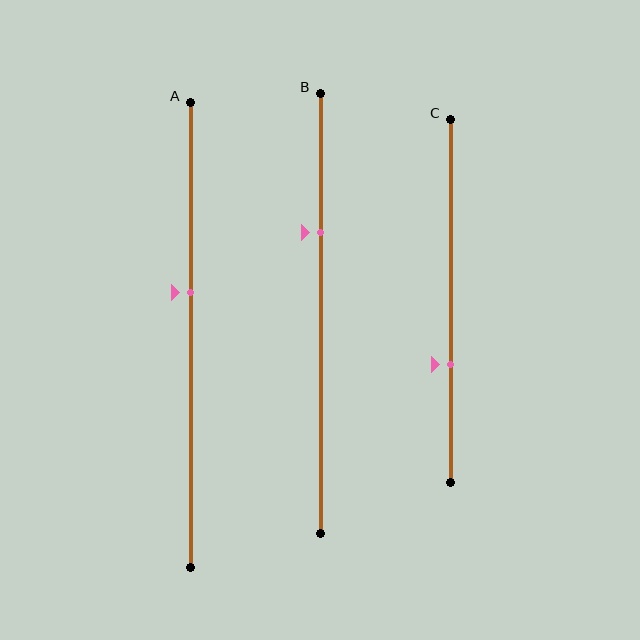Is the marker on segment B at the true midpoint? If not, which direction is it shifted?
No, the marker on segment B is shifted upward by about 18% of the segment length.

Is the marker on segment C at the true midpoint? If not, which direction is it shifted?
No, the marker on segment C is shifted downward by about 17% of the segment length.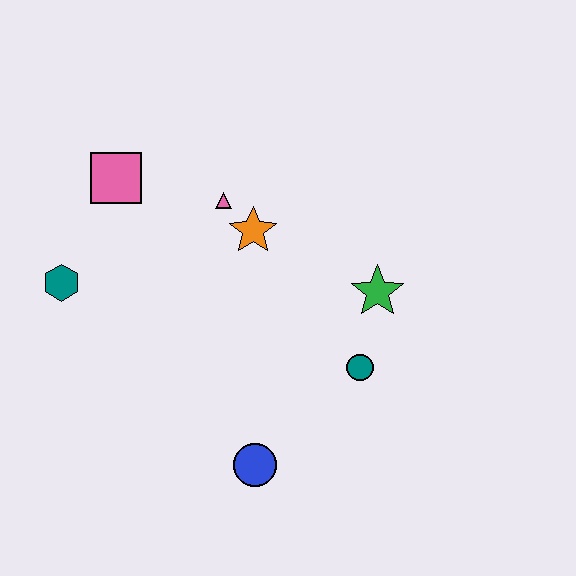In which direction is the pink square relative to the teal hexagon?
The pink square is above the teal hexagon.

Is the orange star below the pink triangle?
Yes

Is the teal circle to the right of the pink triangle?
Yes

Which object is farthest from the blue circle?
The pink square is farthest from the blue circle.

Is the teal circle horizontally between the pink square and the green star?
Yes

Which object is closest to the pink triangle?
The orange star is closest to the pink triangle.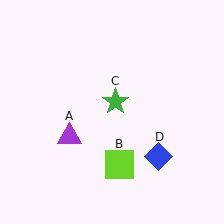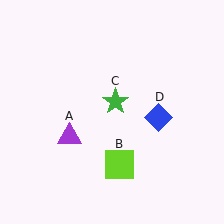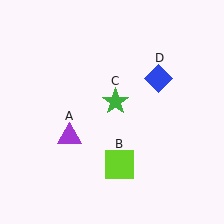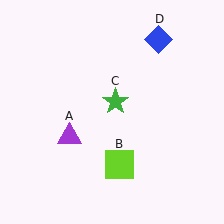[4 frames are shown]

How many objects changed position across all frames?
1 object changed position: blue diamond (object D).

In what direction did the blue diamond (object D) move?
The blue diamond (object D) moved up.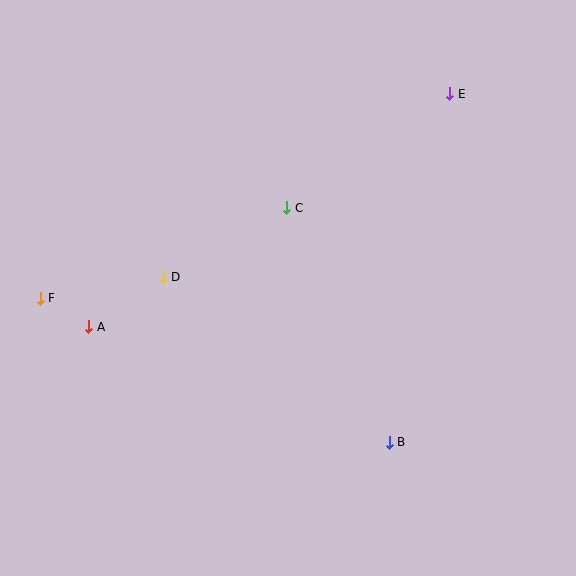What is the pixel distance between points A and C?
The distance between A and C is 231 pixels.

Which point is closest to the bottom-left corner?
Point A is closest to the bottom-left corner.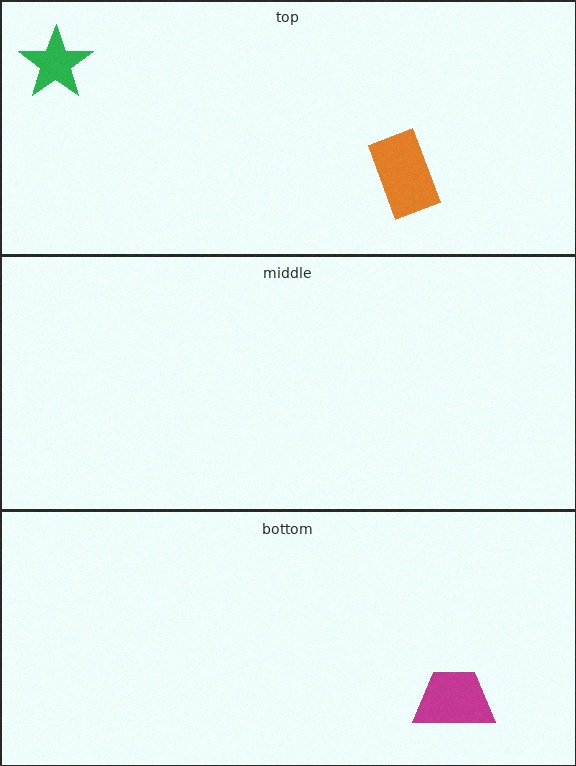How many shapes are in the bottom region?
1.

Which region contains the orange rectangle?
The top region.